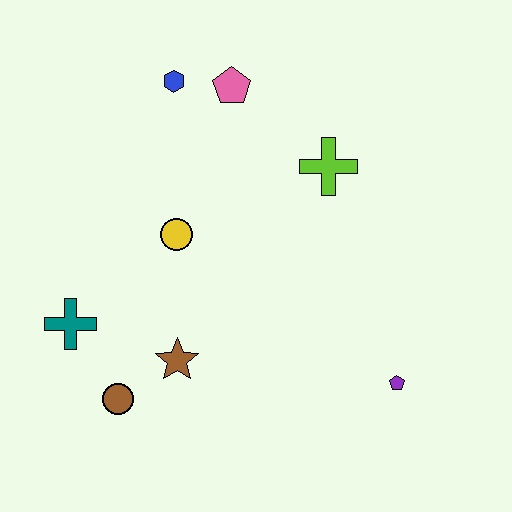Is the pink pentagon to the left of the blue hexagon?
No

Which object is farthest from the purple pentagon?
The blue hexagon is farthest from the purple pentagon.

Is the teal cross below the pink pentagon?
Yes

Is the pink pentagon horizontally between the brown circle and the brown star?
No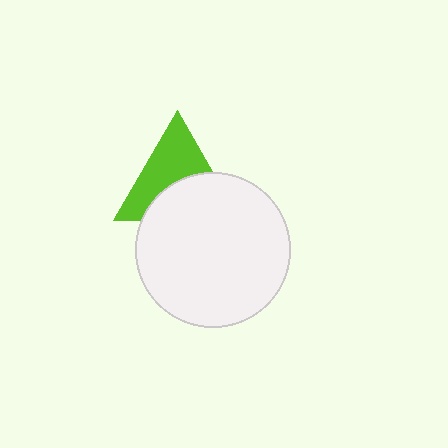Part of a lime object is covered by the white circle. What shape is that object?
It is a triangle.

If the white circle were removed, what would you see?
You would see the complete lime triangle.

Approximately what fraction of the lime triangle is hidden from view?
Roughly 46% of the lime triangle is hidden behind the white circle.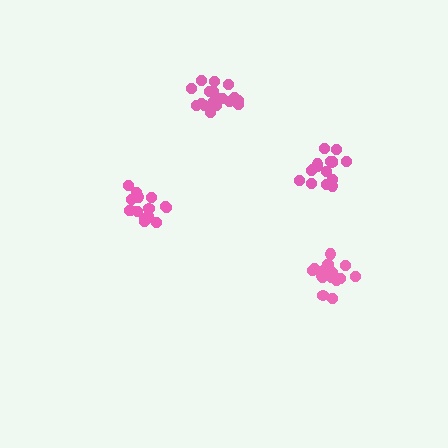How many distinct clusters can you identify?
There are 4 distinct clusters.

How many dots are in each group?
Group 1: 17 dots, Group 2: 17 dots, Group 3: 19 dots, Group 4: 16 dots (69 total).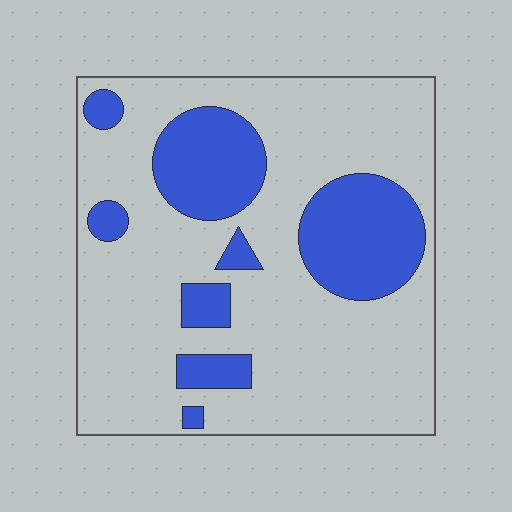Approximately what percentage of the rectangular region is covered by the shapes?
Approximately 25%.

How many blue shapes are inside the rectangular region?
8.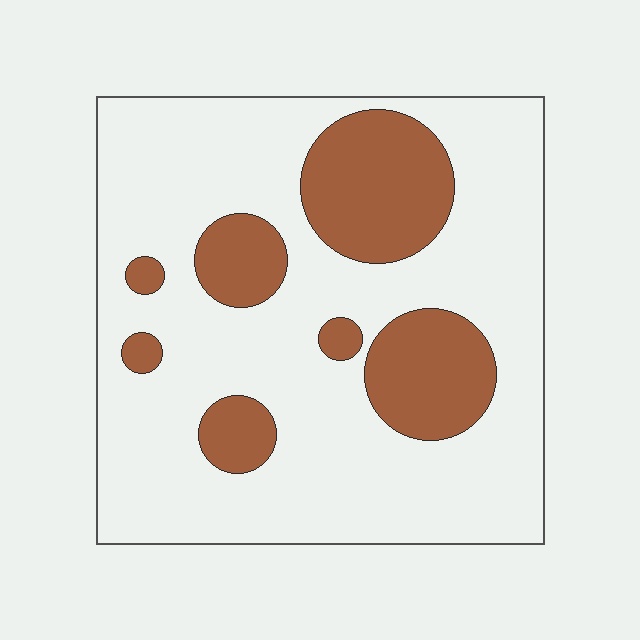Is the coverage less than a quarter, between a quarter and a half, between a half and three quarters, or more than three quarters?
Less than a quarter.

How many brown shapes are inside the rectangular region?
7.